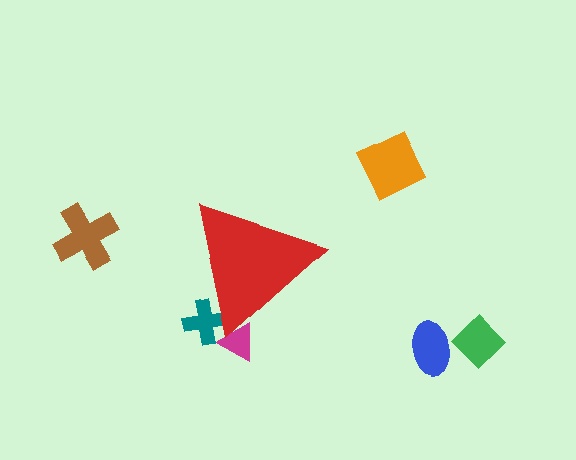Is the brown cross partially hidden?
No, the brown cross is fully visible.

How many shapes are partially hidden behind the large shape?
2 shapes are partially hidden.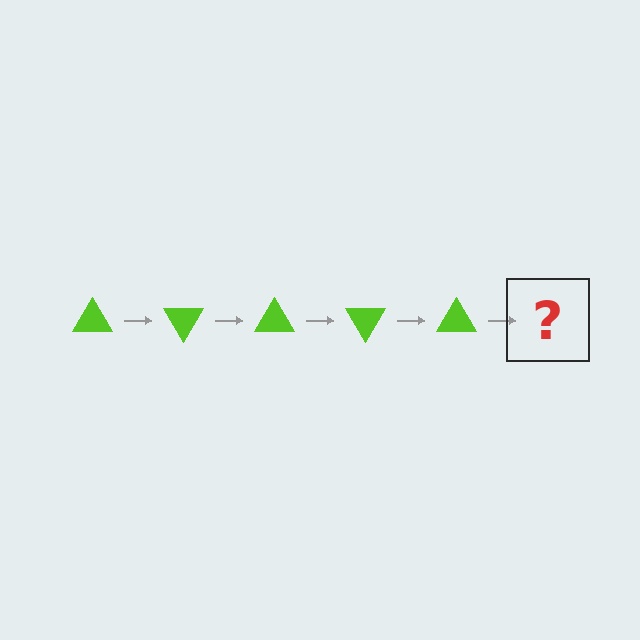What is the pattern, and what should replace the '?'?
The pattern is that the triangle rotates 60 degrees each step. The '?' should be a lime triangle rotated 300 degrees.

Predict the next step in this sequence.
The next step is a lime triangle rotated 300 degrees.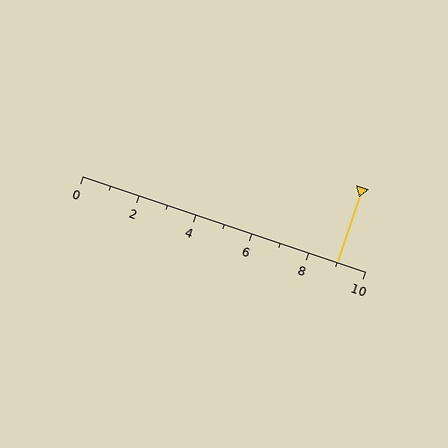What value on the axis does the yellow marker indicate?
The marker indicates approximately 9.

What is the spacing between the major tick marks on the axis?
The major ticks are spaced 2 apart.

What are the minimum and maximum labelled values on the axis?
The axis runs from 0 to 10.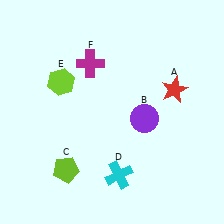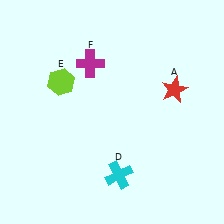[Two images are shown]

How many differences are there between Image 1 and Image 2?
There are 2 differences between the two images.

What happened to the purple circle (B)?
The purple circle (B) was removed in Image 2. It was in the bottom-right area of Image 1.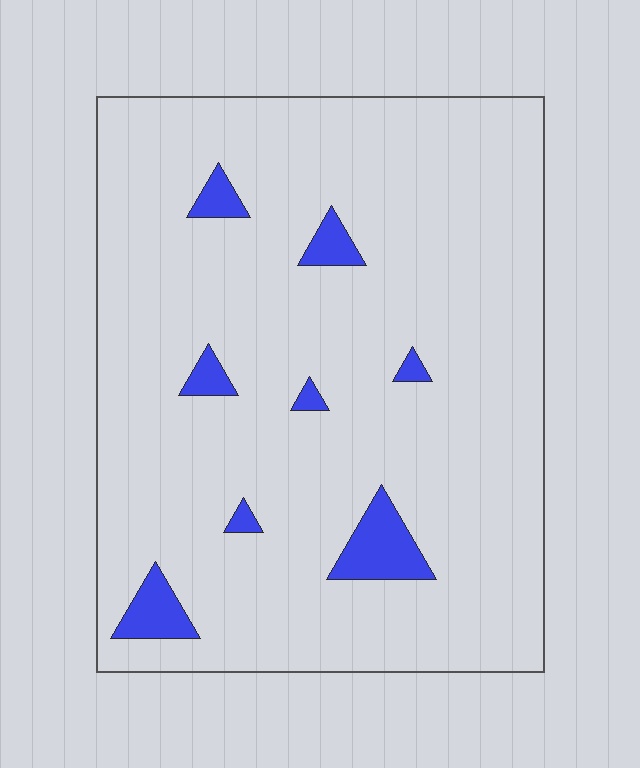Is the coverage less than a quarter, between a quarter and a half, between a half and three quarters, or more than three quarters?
Less than a quarter.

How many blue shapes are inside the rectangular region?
8.